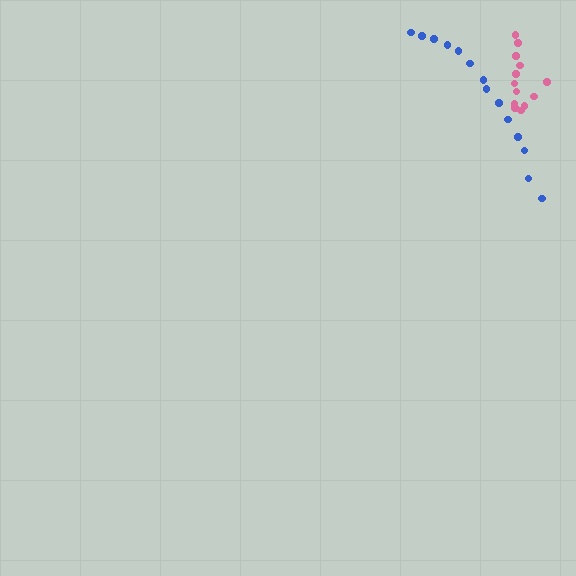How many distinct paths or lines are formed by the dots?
There are 2 distinct paths.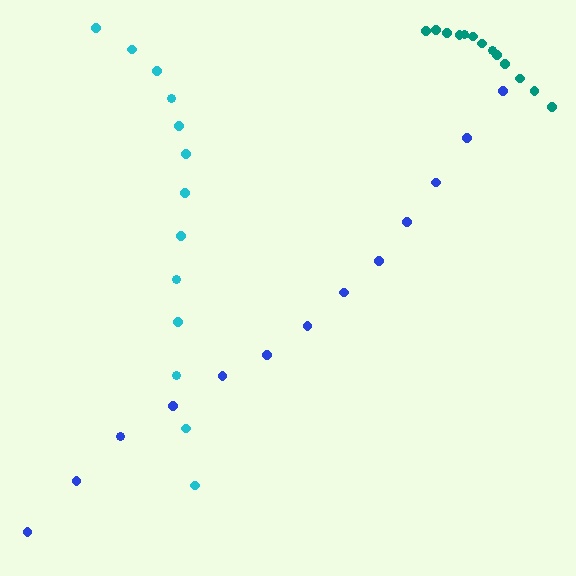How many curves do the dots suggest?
There are 3 distinct paths.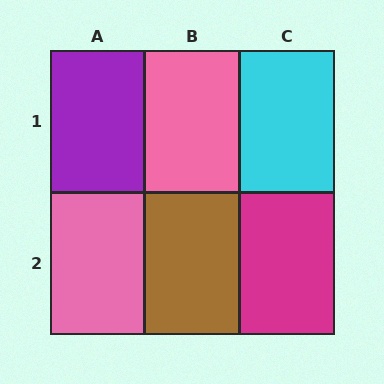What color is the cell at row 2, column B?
Brown.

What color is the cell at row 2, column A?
Pink.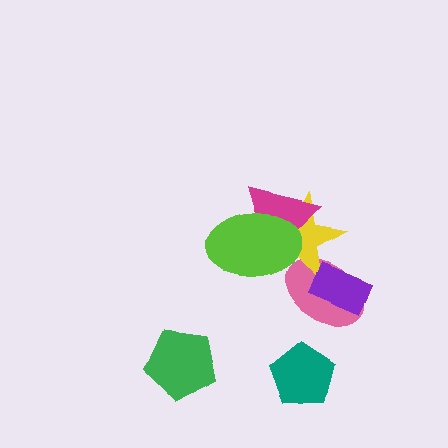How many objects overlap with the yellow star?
4 objects overlap with the yellow star.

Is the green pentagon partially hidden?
No, no other shape covers it.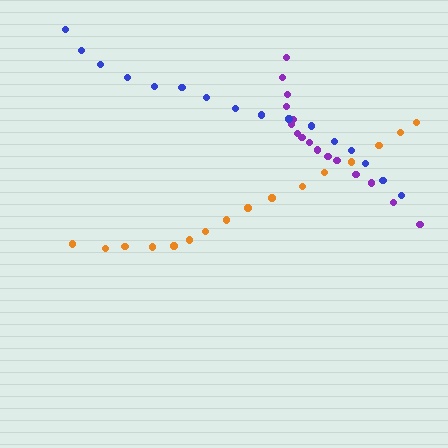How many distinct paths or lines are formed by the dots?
There are 3 distinct paths.